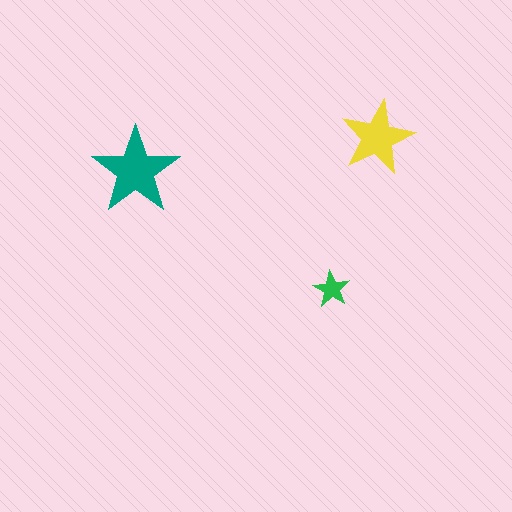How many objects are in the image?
There are 3 objects in the image.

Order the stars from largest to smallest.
the teal one, the yellow one, the green one.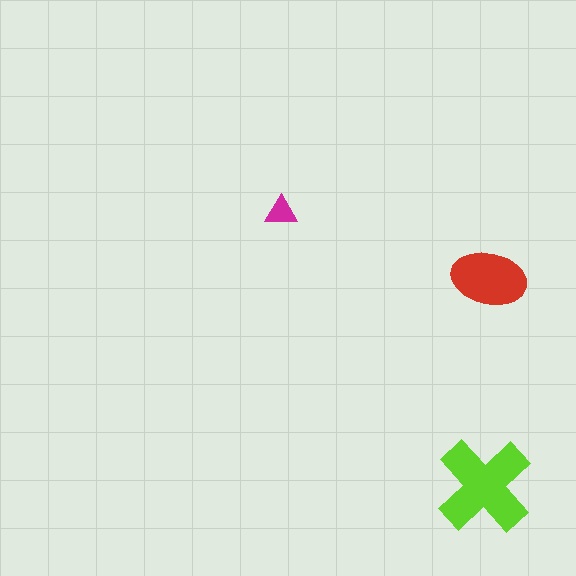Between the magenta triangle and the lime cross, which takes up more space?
The lime cross.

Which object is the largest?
The lime cross.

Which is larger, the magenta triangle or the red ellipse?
The red ellipse.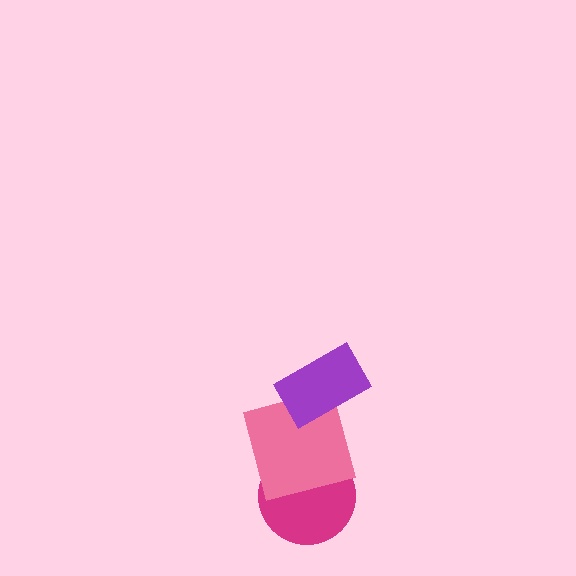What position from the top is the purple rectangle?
The purple rectangle is 1st from the top.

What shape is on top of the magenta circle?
The pink square is on top of the magenta circle.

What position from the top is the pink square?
The pink square is 2nd from the top.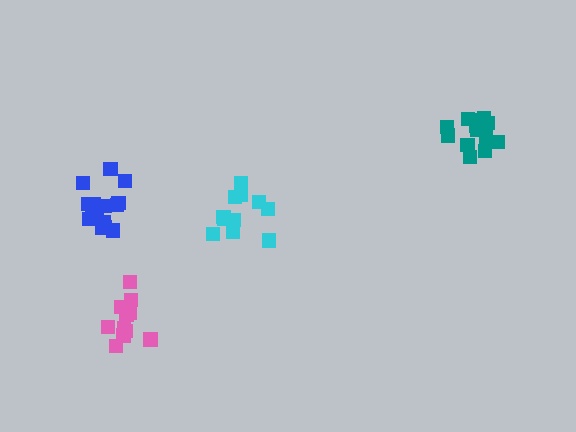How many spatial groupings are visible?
There are 4 spatial groupings.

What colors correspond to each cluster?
The clusters are colored: teal, cyan, blue, pink.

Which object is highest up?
The teal cluster is topmost.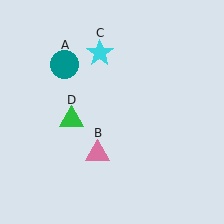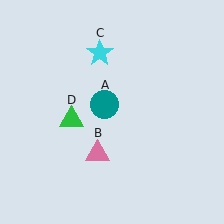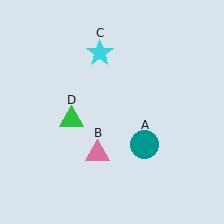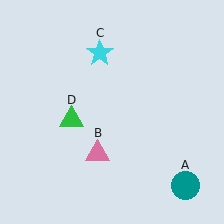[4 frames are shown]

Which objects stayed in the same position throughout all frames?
Pink triangle (object B) and cyan star (object C) and green triangle (object D) remained stationary.